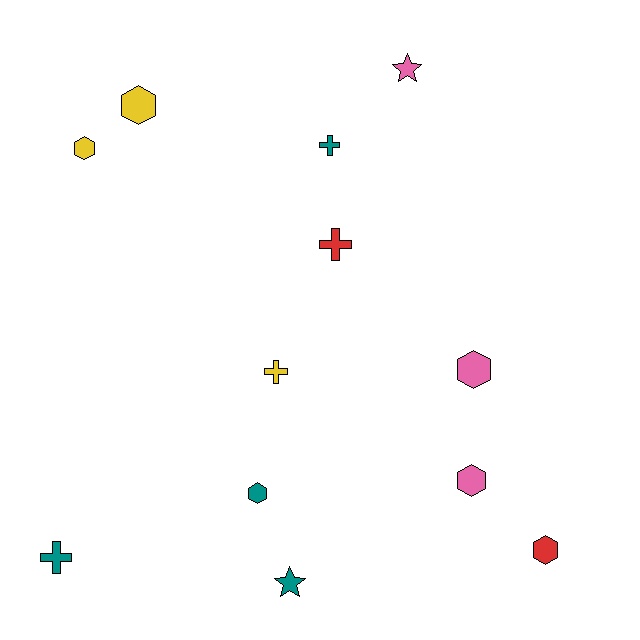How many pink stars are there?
There is 1 pink star.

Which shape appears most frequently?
Hexagon, with 6 objects.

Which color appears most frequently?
Teal, with 4 objects.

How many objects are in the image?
There are 12 objects.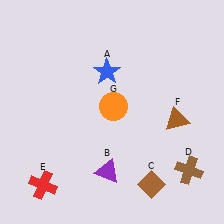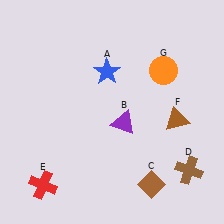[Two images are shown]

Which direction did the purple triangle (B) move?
The purple triangle (B) moved up.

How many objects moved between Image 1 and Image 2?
2 objects moved between the two images.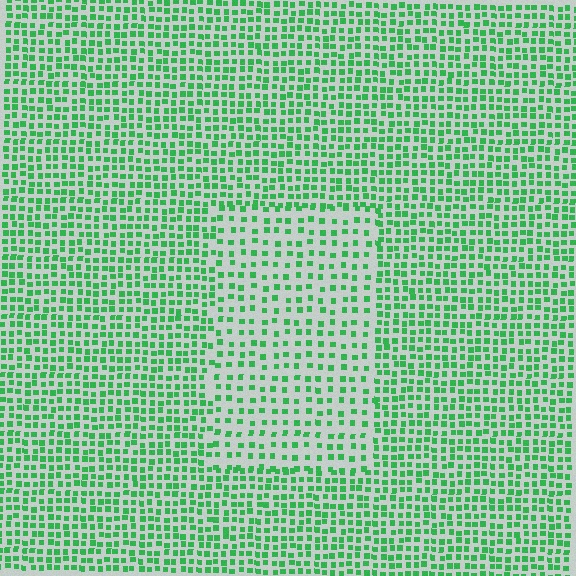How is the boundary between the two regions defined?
The boundary is defined by a change in element density (approximately 1.8x ratio). All elements are the same color, size, and shape.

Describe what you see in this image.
The image contains small green elements arranged at two different densities. A rectangle-shaped region is visible where the elements are less densely packed than the surrounding area.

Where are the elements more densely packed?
The elements are more densely packed outside the rectangle boundary.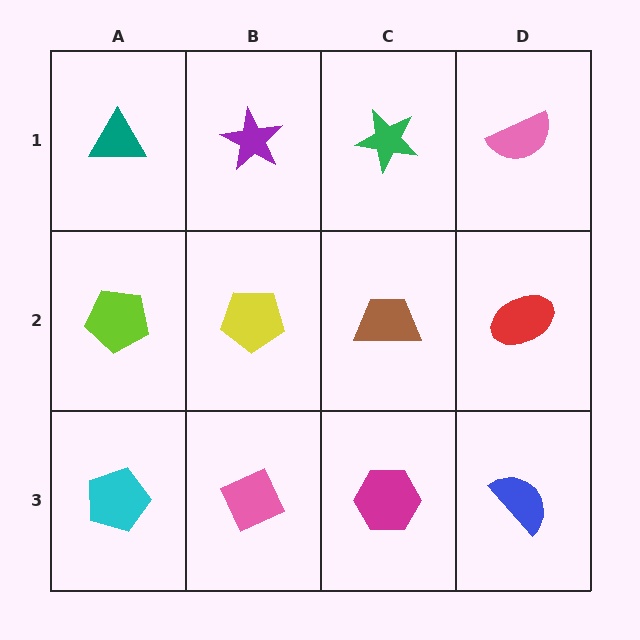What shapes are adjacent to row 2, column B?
A purple star (row 1, column B), a pink diamond (row 3, column B), a lime pentagon (row 2, column A), a brown trapezoid (row 2, column C).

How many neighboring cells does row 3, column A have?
2.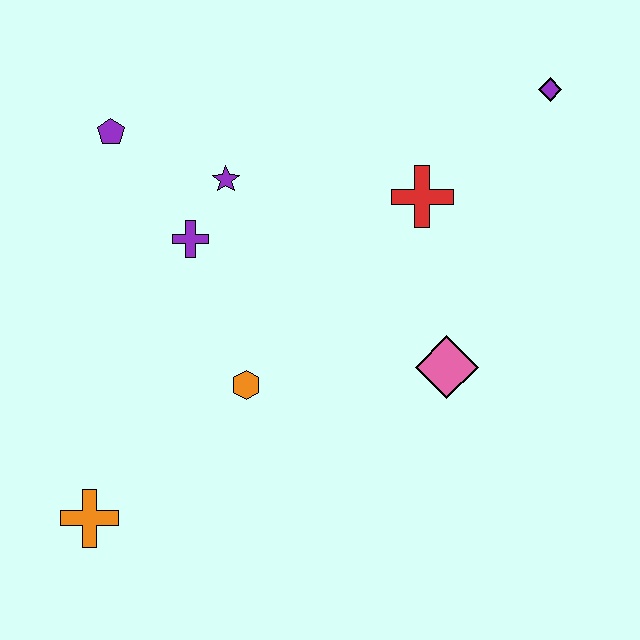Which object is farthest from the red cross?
The orange cross is farthest from the red cross.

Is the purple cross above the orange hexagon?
Yes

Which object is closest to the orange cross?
The orange hexagon is closest to the orange cross.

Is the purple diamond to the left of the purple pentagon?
No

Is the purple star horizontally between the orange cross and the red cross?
Yes